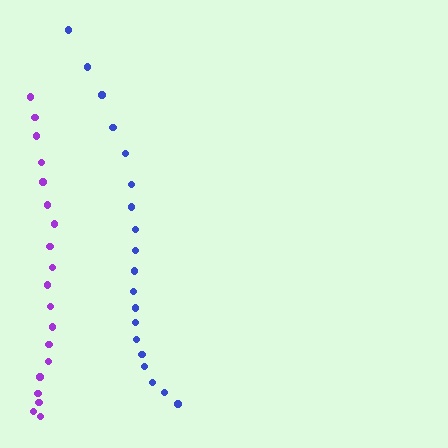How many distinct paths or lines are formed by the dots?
There are 2 distinct paths.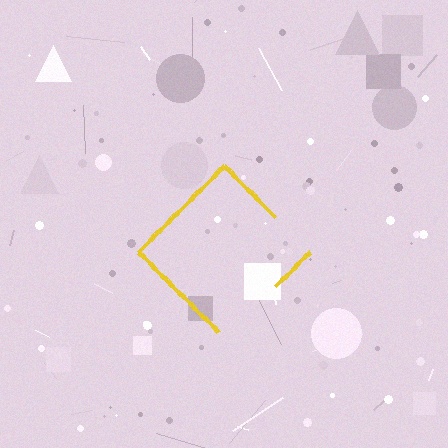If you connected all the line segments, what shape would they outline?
They would outline a diamond.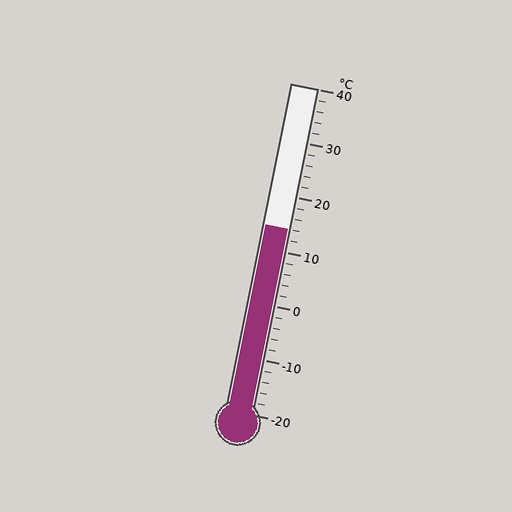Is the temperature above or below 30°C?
The temperature is below 30°C.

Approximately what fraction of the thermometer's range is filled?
The thermometer is filled to approximately 55% of its range.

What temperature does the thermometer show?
The thermometer shows approximately 14°C.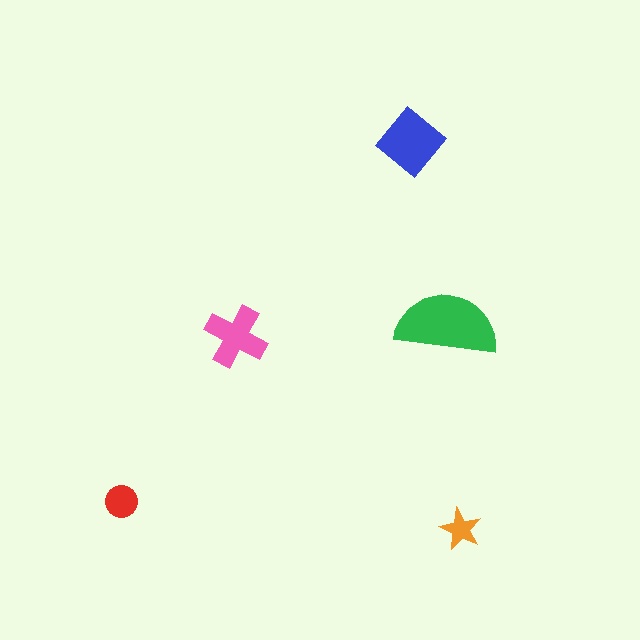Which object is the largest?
The green semicircle.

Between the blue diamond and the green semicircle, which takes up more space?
The green semicircle.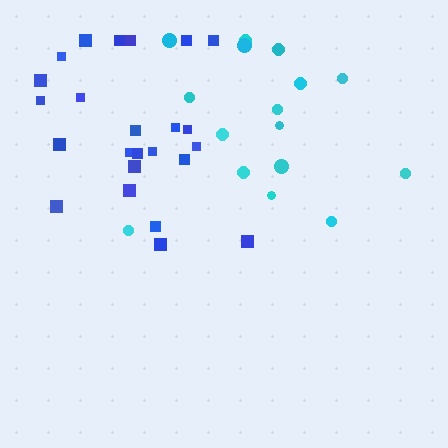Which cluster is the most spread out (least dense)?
Cyan.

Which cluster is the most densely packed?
Blue.